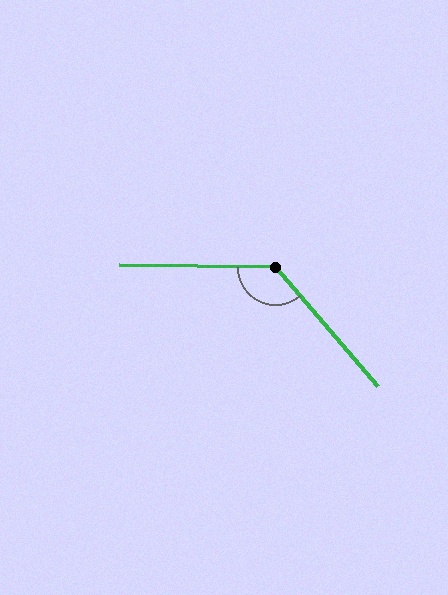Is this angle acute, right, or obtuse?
It is obtuse.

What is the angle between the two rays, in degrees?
Approximately 131 degrees.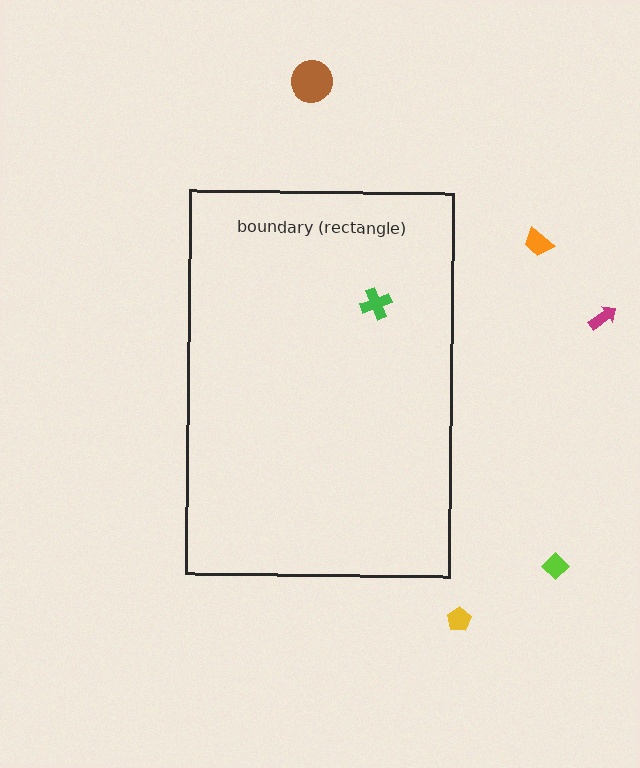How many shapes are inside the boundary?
1 inside, 5 outside.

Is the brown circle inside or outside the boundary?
Outside.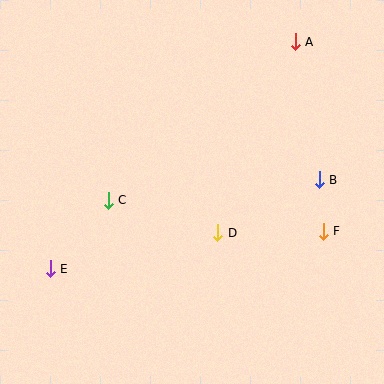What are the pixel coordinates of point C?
Point C is at (108, 200).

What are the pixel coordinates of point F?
Point F is at (323, 231).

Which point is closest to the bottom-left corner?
Point E is closest to the bottom-left corner.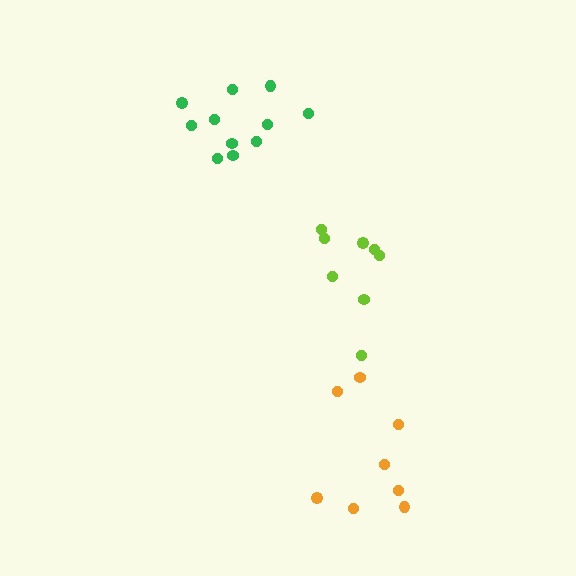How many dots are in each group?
Group 1: 8 dots, Group 2: 12 dots, Group 3: 8 dots (28 total).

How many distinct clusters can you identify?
There are 3 distinct clusters.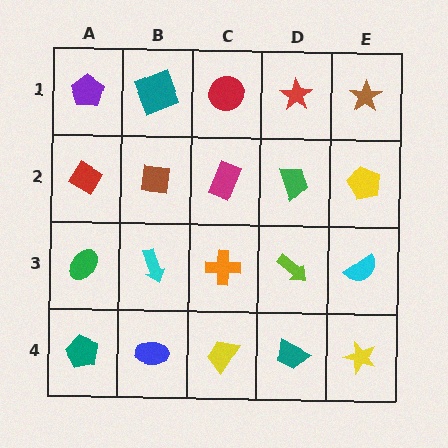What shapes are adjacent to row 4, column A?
A green ellipse (row 3, column A), a blue ellipse (row 4, column B).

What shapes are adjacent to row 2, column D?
A red star (row 1, column D), a lime arrow (row 3, column D), a magenta rectangle (row 2, column C), a yellow pentagon (row 2, column E).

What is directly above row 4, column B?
A cyan arrow.